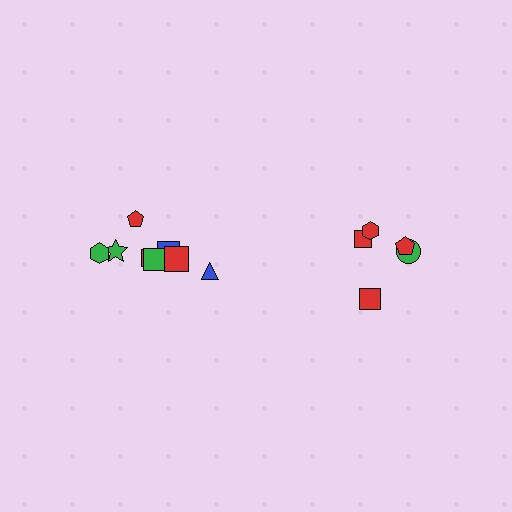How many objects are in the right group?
There are 5 objects.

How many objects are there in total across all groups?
There are 13 objects.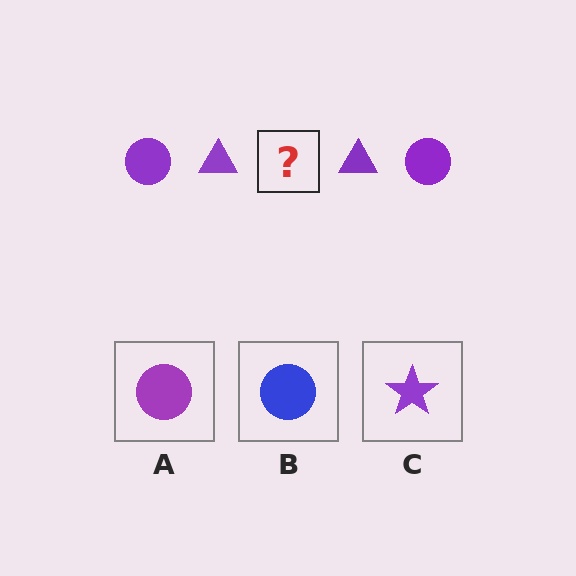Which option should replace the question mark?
Option A.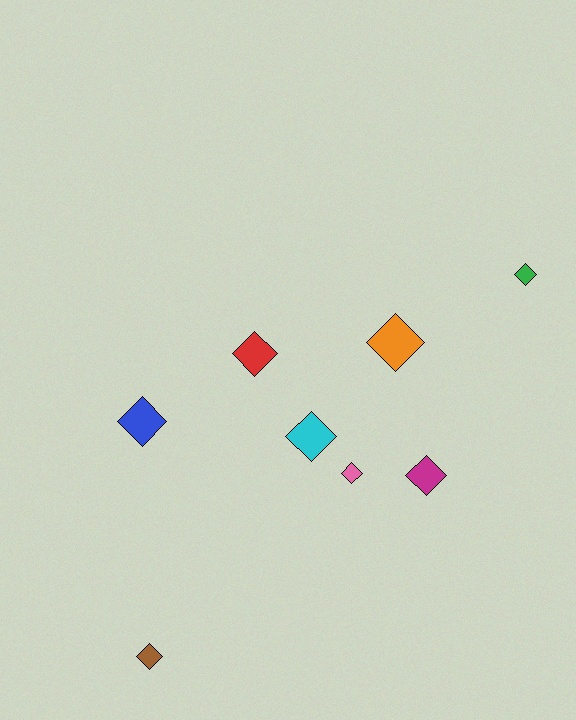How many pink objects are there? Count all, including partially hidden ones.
There is 1 pink object.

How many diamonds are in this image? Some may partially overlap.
There are 8 diamonds.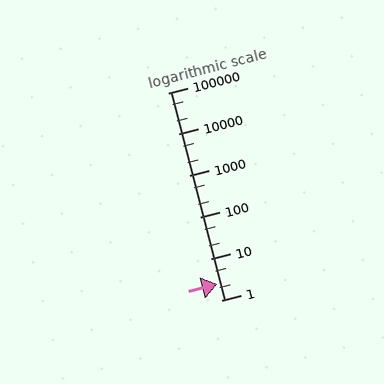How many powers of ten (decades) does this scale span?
The scale spans 5 decades, from 1 to 100000.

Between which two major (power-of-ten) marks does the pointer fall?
The pointer is between 1 and 10.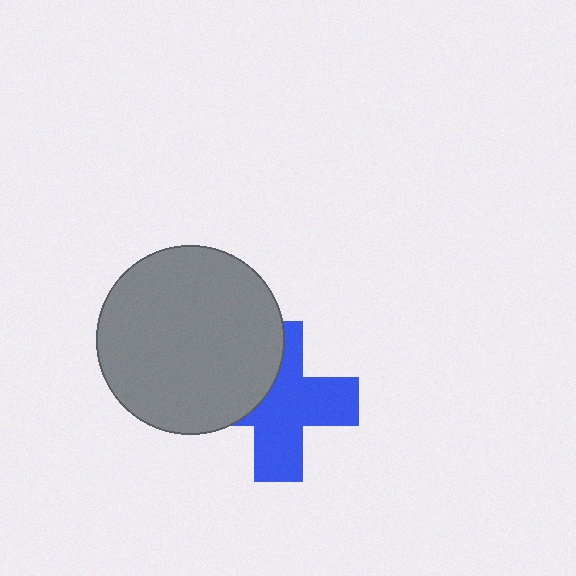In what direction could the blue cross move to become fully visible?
The blue cross could move right. That would shift it out from behind the gray circle entirely.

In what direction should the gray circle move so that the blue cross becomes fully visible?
The gray circle should move left. That is the shortest direction to clear the overlap and leave the blue cross fully visible.